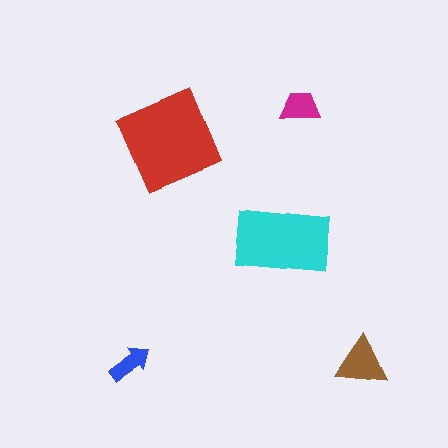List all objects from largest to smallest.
The red diamond, the cyan rectangle, the brown triangle, the magenta trapezoid, the blue arrow.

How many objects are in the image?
There are 5 objects in the image.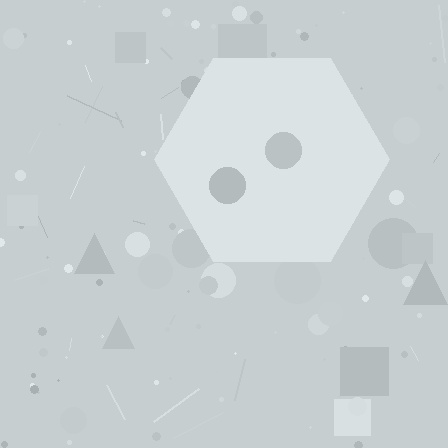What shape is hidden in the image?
A hexagon is hidden in the image.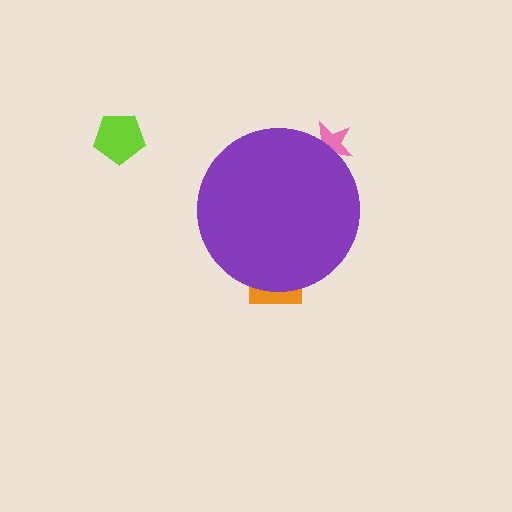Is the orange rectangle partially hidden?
Yes, the orange rectangle is partially hidden behind the purple circle.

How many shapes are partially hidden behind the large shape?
2 shapes are partially hidden.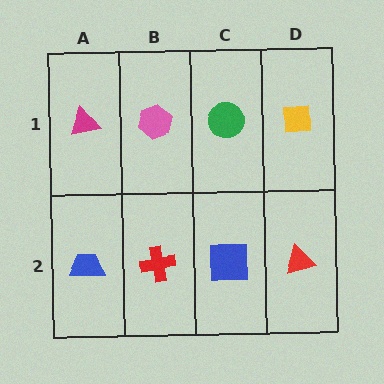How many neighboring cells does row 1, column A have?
2.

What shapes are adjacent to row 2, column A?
A magenta triangle (row 1, column A), a red cross (row 2, column B).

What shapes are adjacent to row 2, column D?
A yellow square (row 1, column D), a blue square (row 2, column C).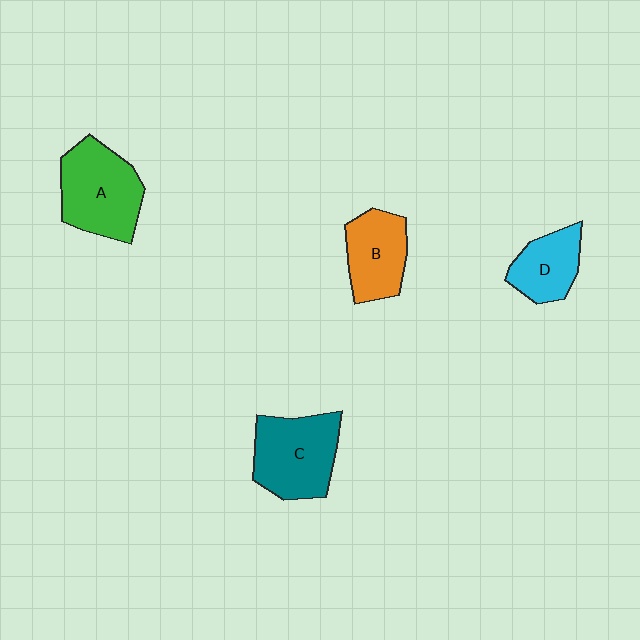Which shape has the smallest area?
Shape D (cyan).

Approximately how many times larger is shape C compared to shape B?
Approximately 1.3 times.